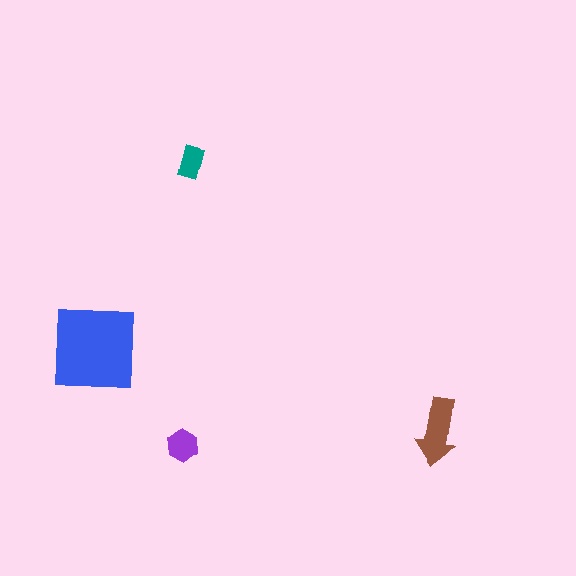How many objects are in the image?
There are 4 objects in the image.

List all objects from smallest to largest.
The teal rectangle, the purple hexagon, the brown arrow, the blue square.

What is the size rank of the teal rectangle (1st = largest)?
4th.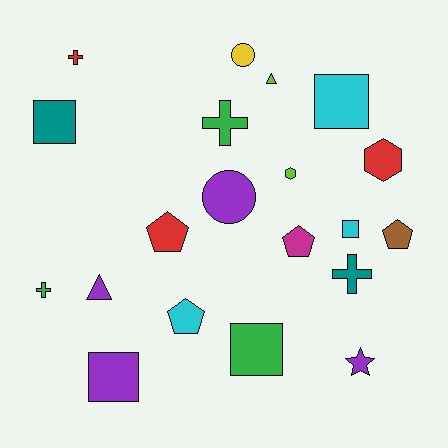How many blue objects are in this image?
There are no blue objects.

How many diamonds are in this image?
There are no diamonds.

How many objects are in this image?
There are 20 objects.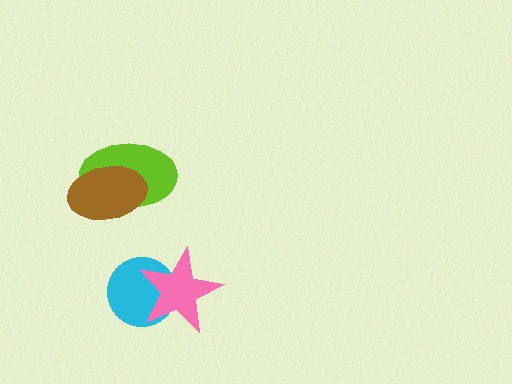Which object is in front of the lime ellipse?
The brown ellipse is in front of the lime ellipse.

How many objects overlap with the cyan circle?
1 object overlaps with the cyan circle.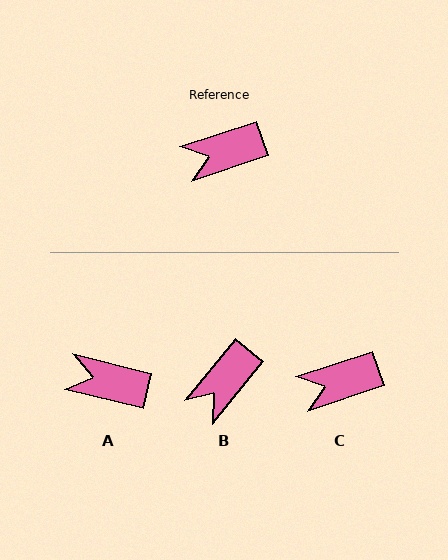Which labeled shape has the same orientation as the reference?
C.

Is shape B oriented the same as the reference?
No, it is off by about 32 degrees.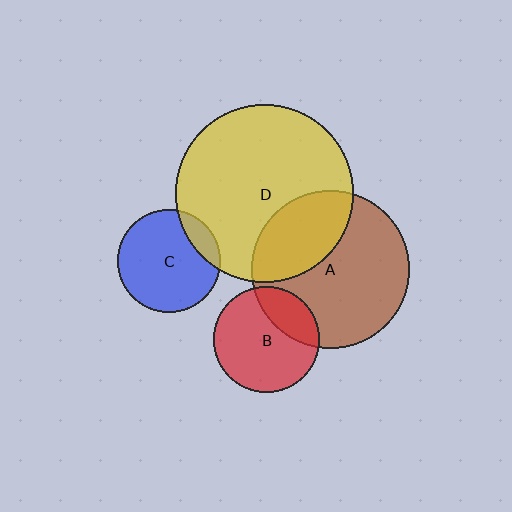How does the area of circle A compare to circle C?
Approximately 2.3 times.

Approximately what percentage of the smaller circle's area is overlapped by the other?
Approximately 15%.